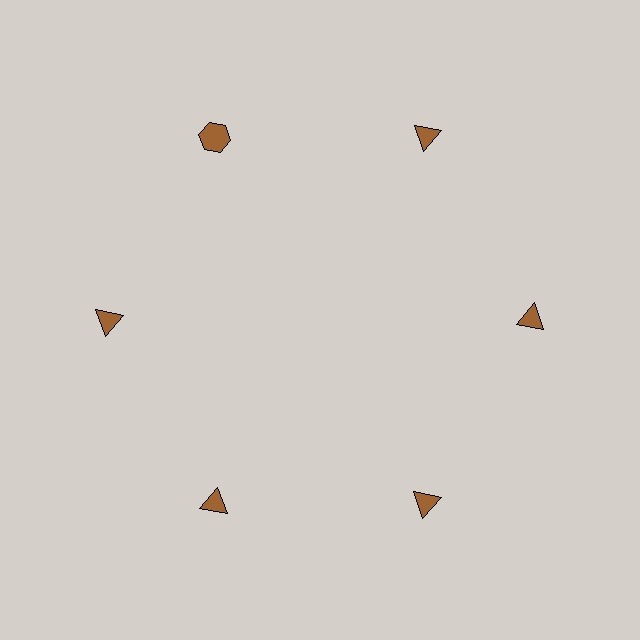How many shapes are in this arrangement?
There are 6 shapes arranged in a ring pattern.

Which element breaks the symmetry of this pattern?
The brown hexagon at roughly the 11 o'clock position breaks the symmetry. All other shapes are brown triangles.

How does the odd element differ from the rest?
It has a different shape: hexagon instead of triangle.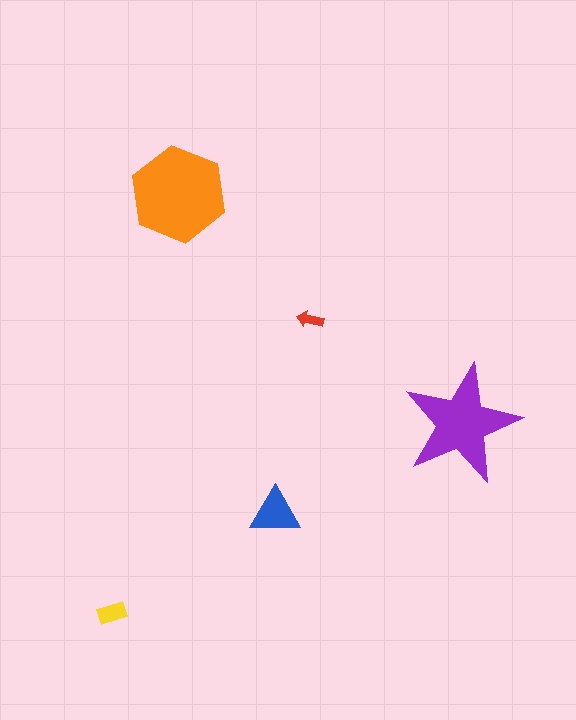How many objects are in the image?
There are 5 objects in the image.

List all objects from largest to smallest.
The orange hexagon, the purple star, the blue triangle, the yellow rectangle, the red arrow.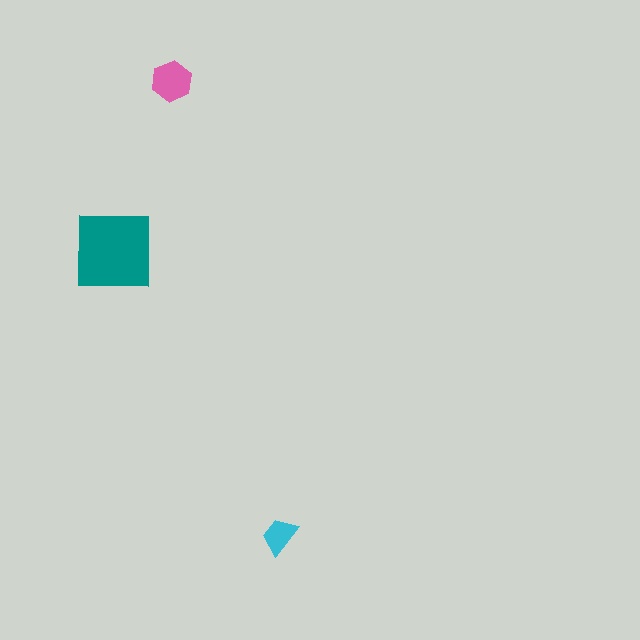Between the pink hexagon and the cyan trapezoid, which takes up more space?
The pink hexagon.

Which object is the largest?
The teal square.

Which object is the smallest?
The cyan trapezoid.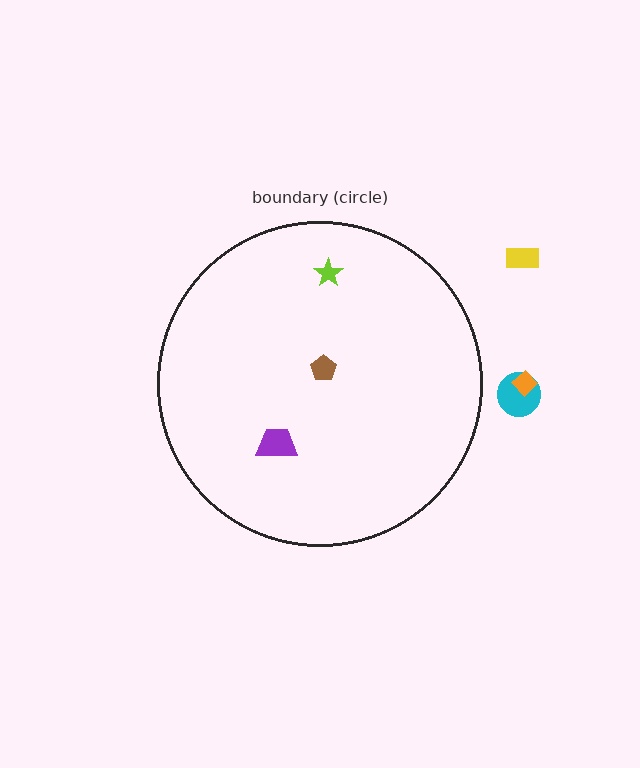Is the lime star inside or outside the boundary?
Inside.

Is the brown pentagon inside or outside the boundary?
Inside.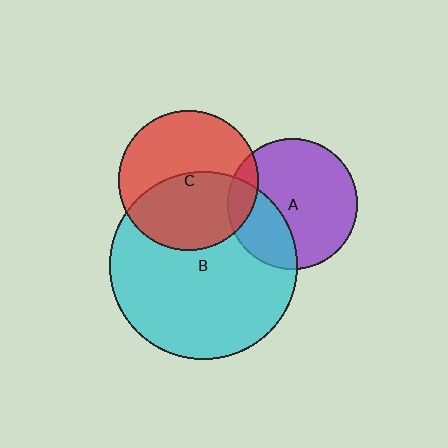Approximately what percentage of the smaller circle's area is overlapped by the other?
Approximately 30%.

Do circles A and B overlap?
Yes.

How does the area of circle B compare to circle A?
Approximately 2.1 times.